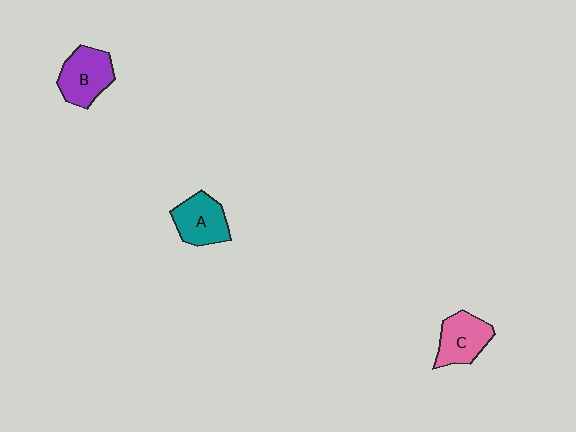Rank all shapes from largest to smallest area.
From largest to smallest: B (purple), A (teal), C (pink).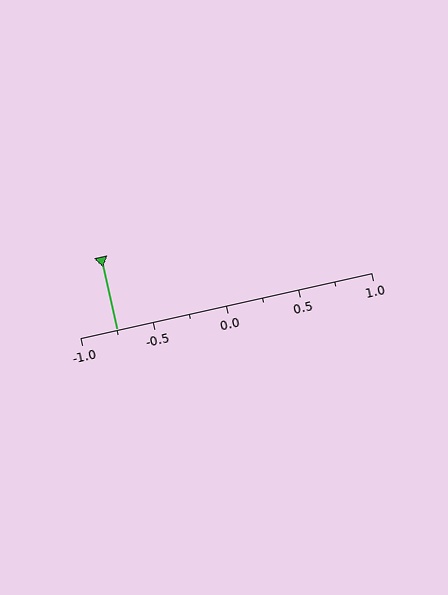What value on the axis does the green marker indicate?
The marker indicates approximately -0.75.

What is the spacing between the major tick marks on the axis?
The major ticks are spaced 0.5 apart.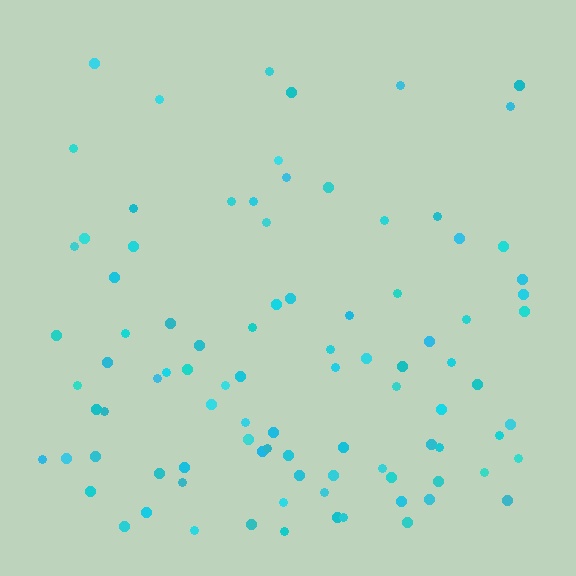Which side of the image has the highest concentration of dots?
The bottom.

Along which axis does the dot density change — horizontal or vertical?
Vertical.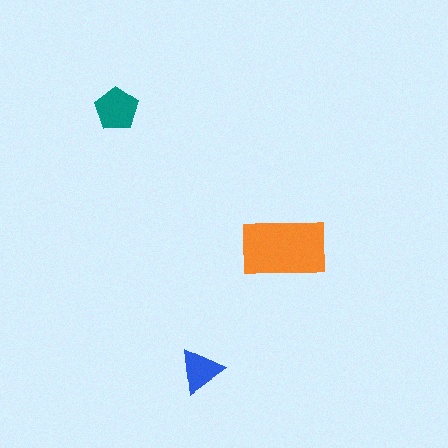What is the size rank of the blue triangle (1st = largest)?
3rd.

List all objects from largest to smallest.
The orange rectangle, the teal pentagon, the blue triangle.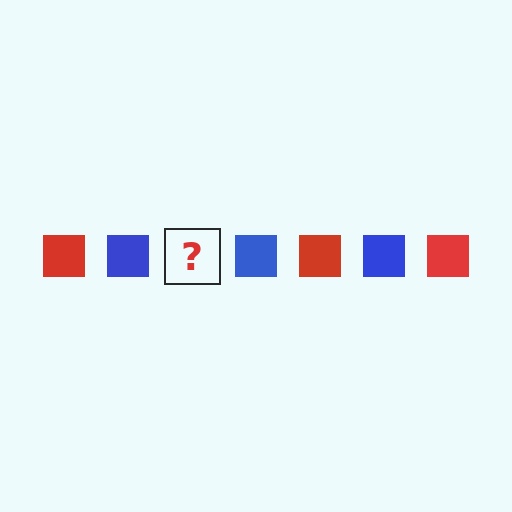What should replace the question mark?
The question mark should be replaced with a red square.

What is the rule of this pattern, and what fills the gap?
The rule is that the pattern cycles through red, blue squares. The gap should be filled with a red square.